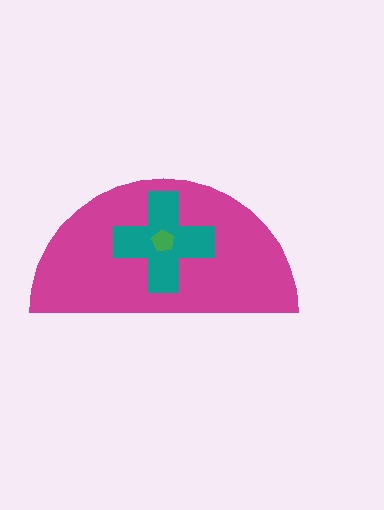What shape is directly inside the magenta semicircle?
The teal cross.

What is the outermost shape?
The magenta semicircle.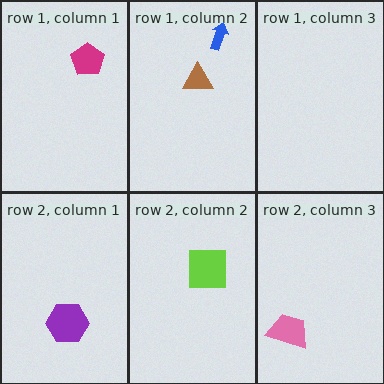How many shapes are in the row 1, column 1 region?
1.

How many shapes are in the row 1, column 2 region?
2.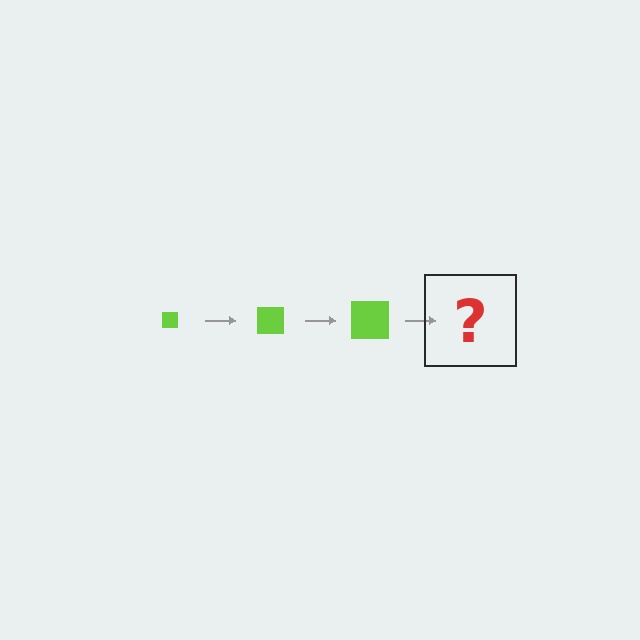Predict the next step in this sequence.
The next step is a lime square, larger than the previous one.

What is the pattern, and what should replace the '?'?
The pattern is that the square gets progressively larger each step. The '?' should be a lime square, larger than the previous one.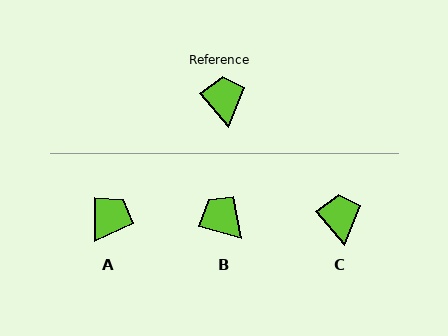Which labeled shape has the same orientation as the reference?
C.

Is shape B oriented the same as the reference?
No, it is off by about 33 degrees.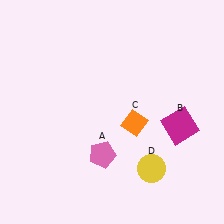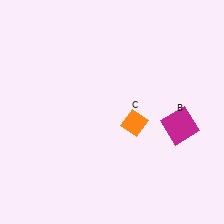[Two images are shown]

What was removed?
The pink pentagon (A), the yellow circle (D) were removed in Image 2.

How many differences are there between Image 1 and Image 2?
There are 2 differences between the two images.